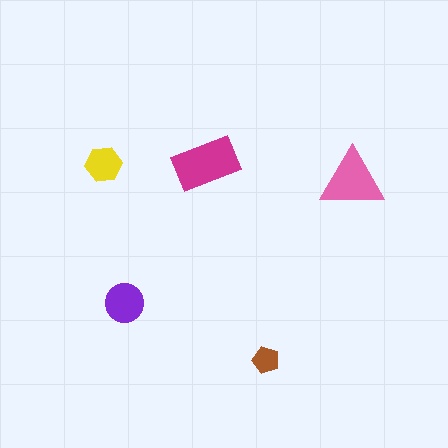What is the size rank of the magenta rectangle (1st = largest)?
1st.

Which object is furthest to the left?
The yellow hexagon is leftmost.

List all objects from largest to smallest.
The magenta rectangle, the pink triangle, the purple circle, the yellow hexagon, the brown pentagon.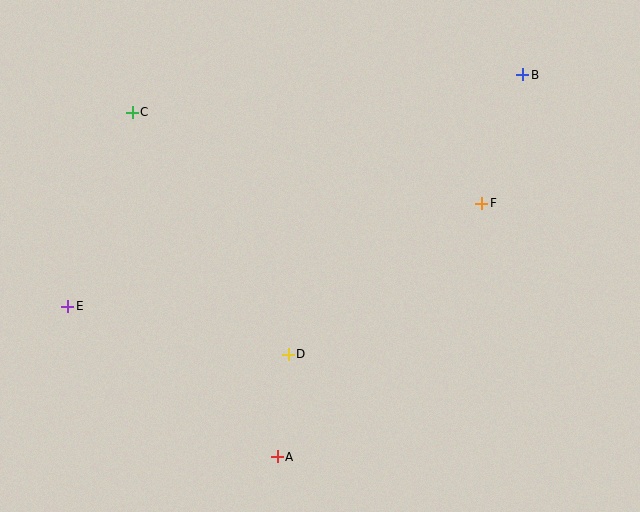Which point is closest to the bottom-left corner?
Point E is closest to the bottom-left corner.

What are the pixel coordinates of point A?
Point A is at (277, 457).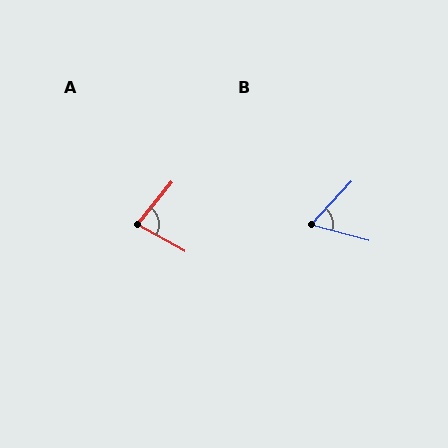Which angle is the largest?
A, at approximately 80 degrees.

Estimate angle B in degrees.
Approximately 62 degrees.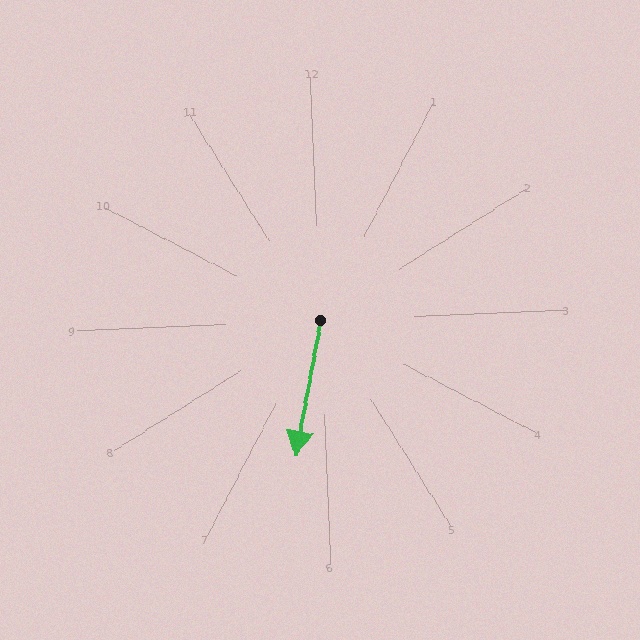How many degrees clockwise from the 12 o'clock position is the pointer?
Approximately 193 degrees.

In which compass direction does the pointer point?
South.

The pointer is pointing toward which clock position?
Roughly 6 o'clock.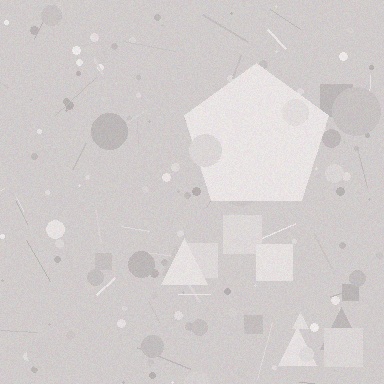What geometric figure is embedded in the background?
A pentagon is embedded in the background.